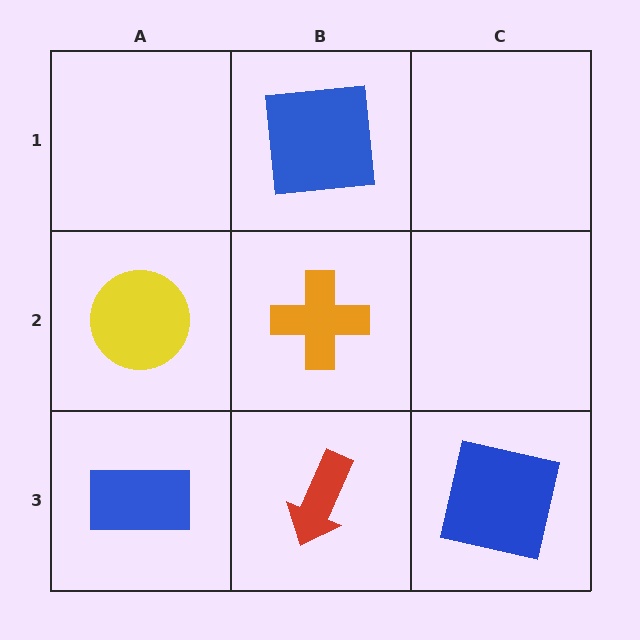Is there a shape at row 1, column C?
No, that cell is empty.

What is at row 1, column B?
A blue square.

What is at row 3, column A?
A blue rectangle.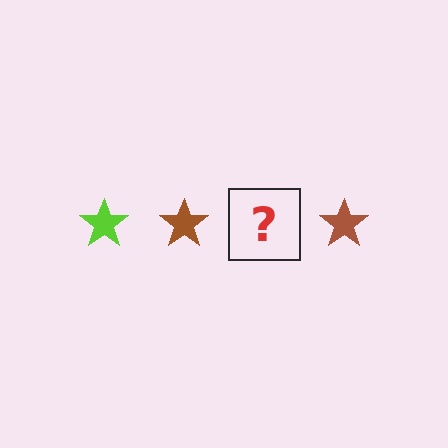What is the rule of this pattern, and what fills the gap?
The rule is that the pattern cycles through lime, brown stars. The gap should be filled with a lime star.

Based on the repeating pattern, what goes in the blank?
The blank should be a lime star.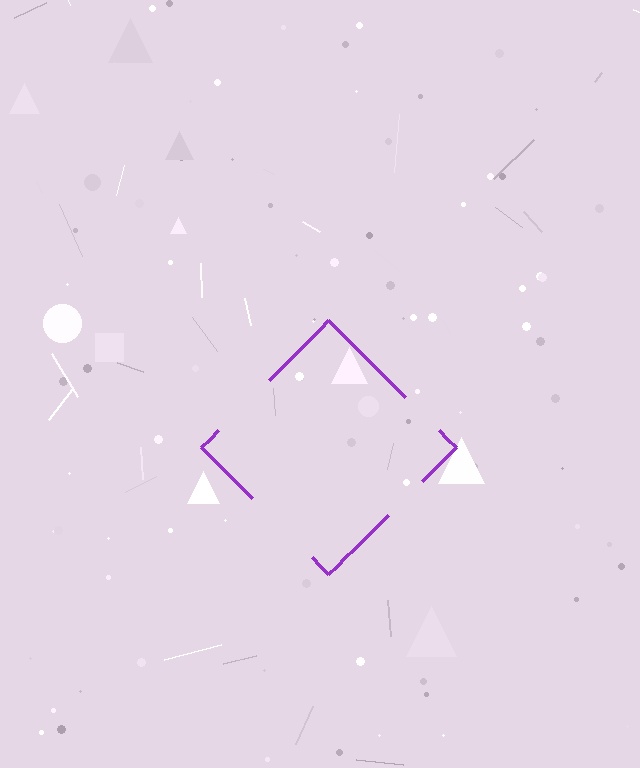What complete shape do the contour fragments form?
The contour fragments form a diamond.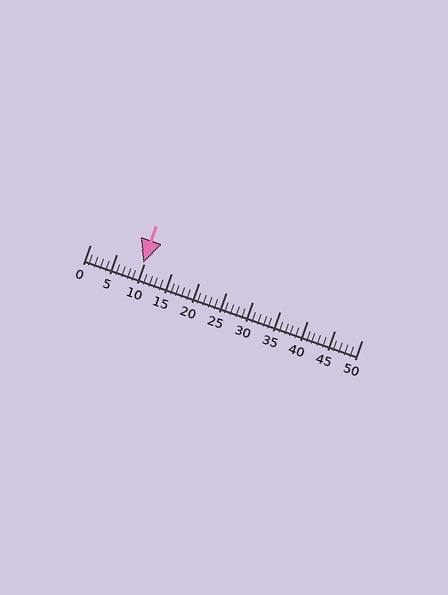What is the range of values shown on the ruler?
The ruler shows values from 0 to 50.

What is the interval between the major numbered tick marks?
The major tick marks are spaced 5 units apart.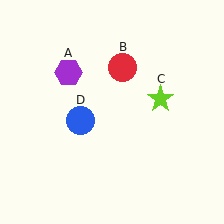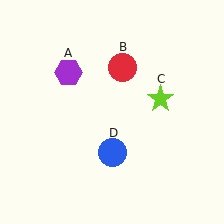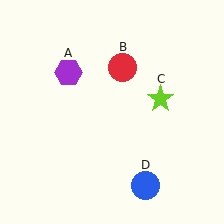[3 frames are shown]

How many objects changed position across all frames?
1 object changed position: blue circle (object D).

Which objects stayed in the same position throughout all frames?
Purple hexagon (object A) and red circle (object B) and lime star (object C) remained stationary.